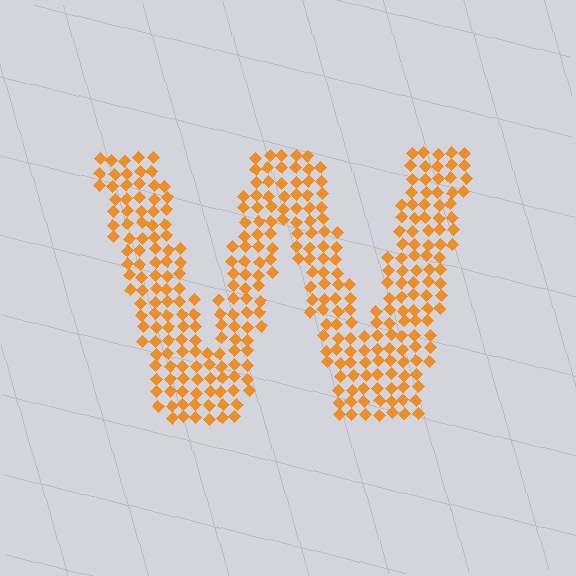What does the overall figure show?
The overall figure shows the letter W.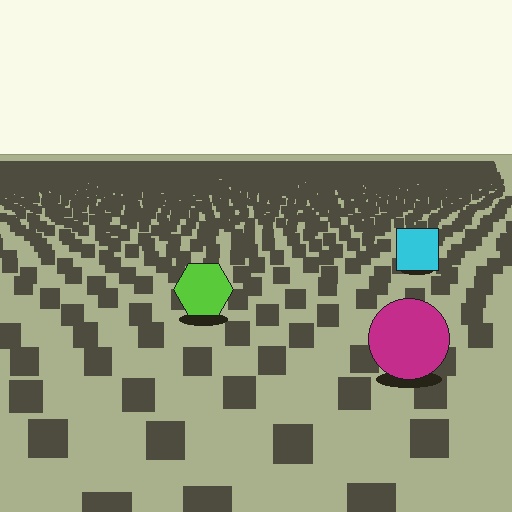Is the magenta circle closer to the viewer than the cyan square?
Yes. The magenta circle is closer — you can tell from the texture gradient: the ground texture is coarser near it.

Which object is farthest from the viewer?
The cyan square is farthest from the viewer. It appears smaller and the ground texture around it is denser.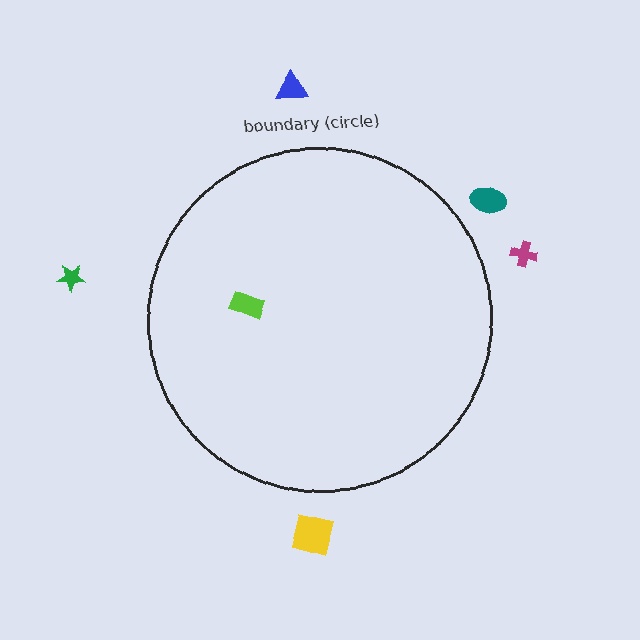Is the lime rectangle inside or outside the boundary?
Inside.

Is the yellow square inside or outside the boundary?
Outside.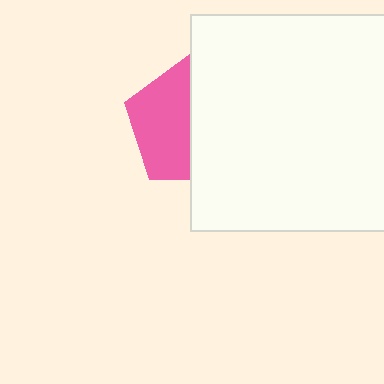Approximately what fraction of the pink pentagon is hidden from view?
Roughly 50% of the pink pentagon is hidden behind the white rectangle.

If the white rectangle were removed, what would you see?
You would see the complete pink pentagon.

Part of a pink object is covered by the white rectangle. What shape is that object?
It is a pentagon.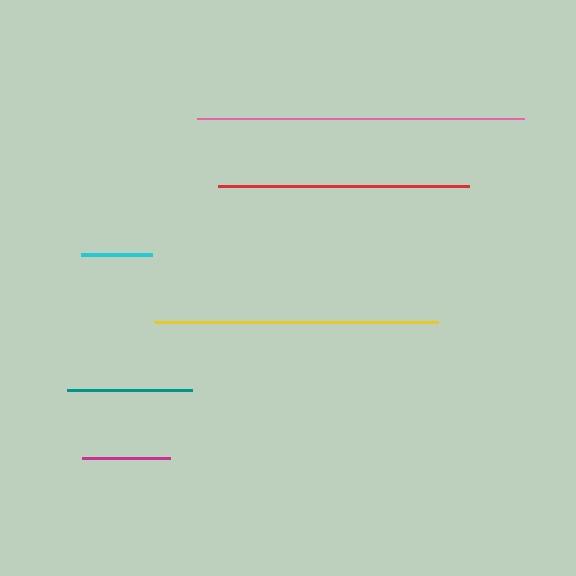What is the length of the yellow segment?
The yellow segment is approximately 284 pixels long.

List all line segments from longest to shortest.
From longest to shortest: pink, yellow, red, teal, magenta, cyan.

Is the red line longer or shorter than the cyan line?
The red line is longer than the cyan line.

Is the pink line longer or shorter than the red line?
The pink line is longer than the red line.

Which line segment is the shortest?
The cyan line is the shortest at approximately 71 pixels.